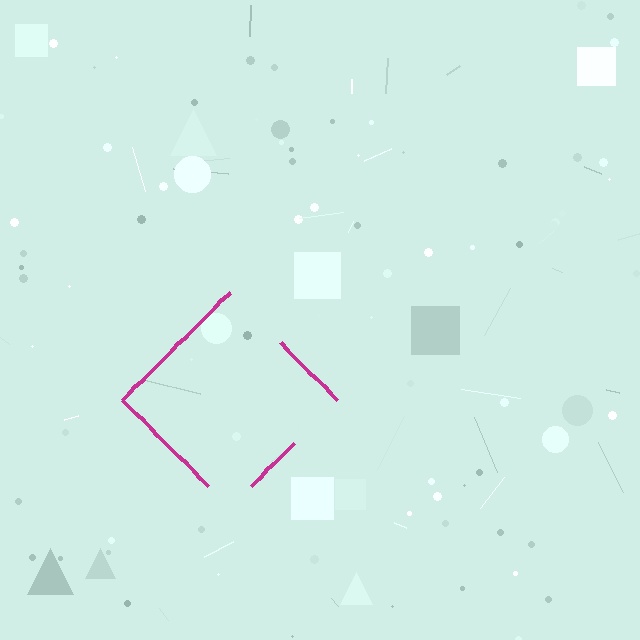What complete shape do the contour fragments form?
The contour fragments form a diamond.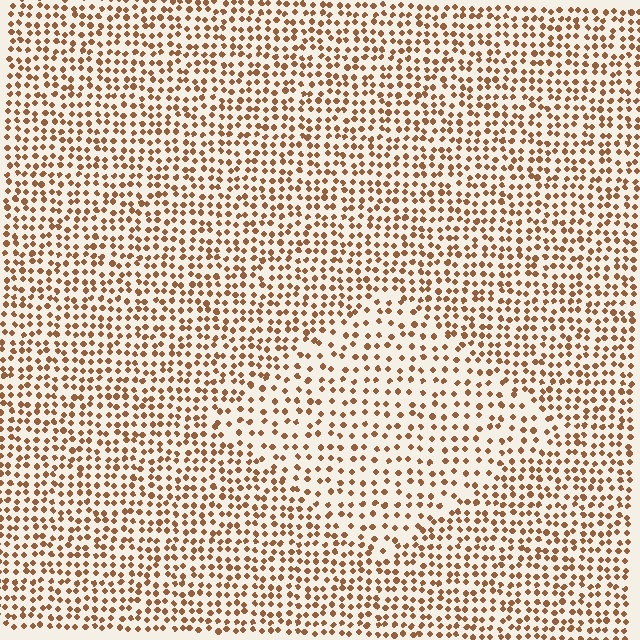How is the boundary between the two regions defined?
The boundary is defined by a change in element density (approximately 1.6x ratio). All elements are the same color, size, and shape.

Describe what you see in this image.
The image contains small brown elements arranged at two different densities. A diamond-shaped region is visible where the elements are less densely packed than the surrounding area.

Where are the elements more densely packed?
The elements are more densely packed outside the diamond boundary.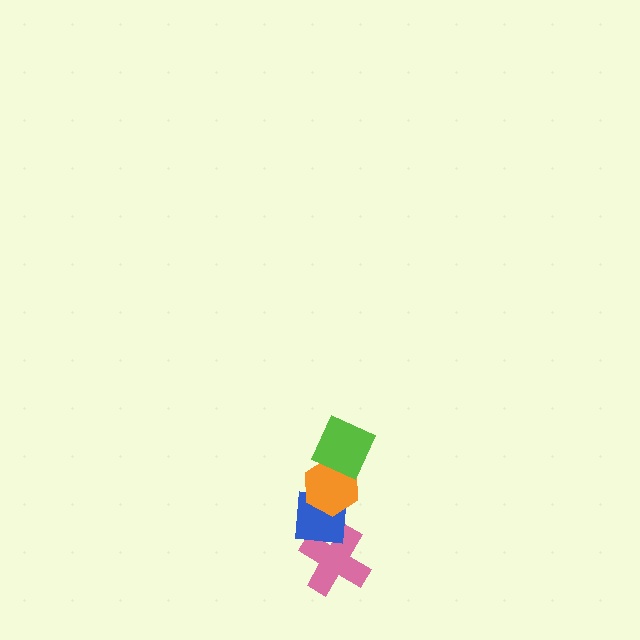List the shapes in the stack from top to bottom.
From top to bottom: the lime square, the orange hexagon, the blue square, the pink cross.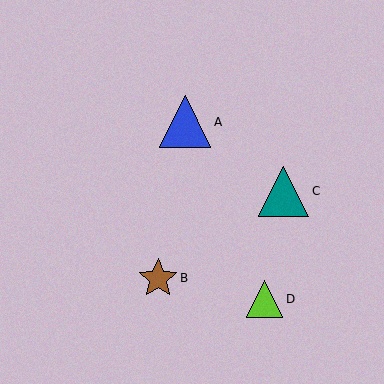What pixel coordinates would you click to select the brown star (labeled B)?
Click at (158, 278) to select the brown star B.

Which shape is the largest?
The blue triangle (labeled A) is the largest.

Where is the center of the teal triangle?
The center of the teal triangle is at (284, 191).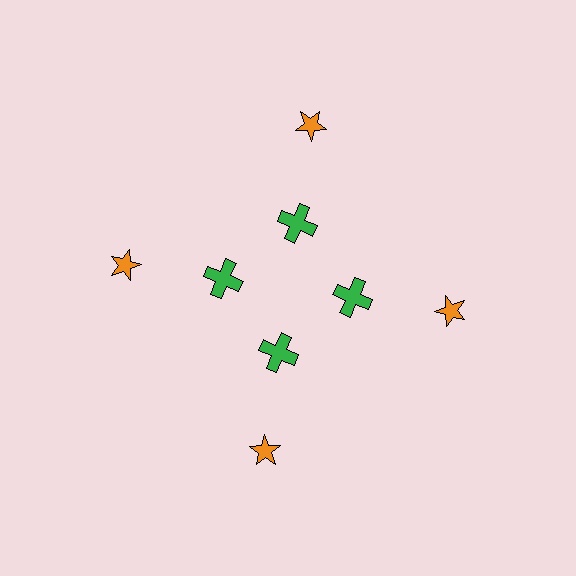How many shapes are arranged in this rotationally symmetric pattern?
There are 8 shapes, arranged in 4 groups of 2.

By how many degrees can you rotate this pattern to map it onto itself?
The pattern maps onto itself every 90 degrees of rotation.